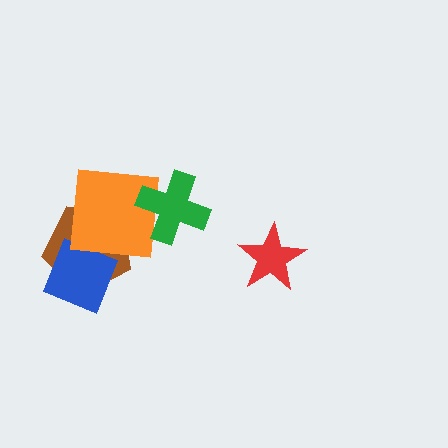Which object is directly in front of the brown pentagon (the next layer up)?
The blue diamond is directly in front of the brown pentagon.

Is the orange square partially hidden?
Yes, it is partially covered by another shape.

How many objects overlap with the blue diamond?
2 objects overlap with the blue diamond.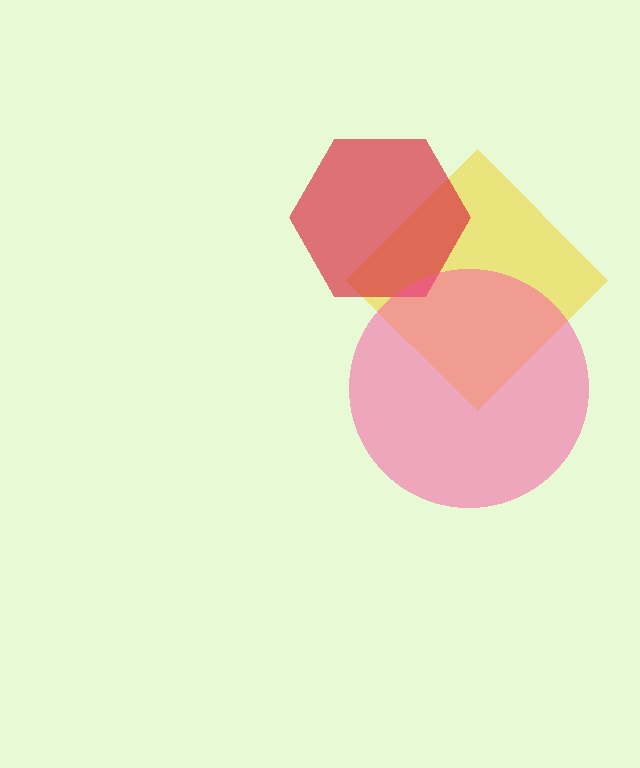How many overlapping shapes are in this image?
There are 3 overlapping shapes in the image.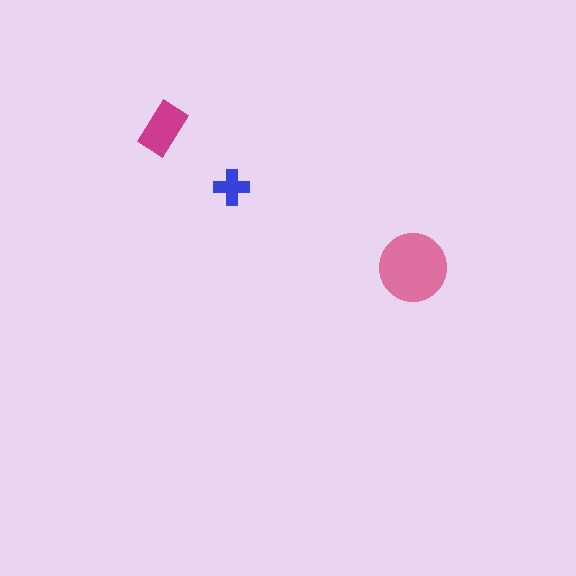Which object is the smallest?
The blue cross.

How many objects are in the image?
There are 3 objects in the image.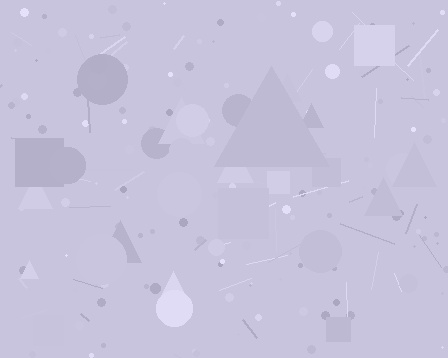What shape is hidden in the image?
A triangle is hidden in the image.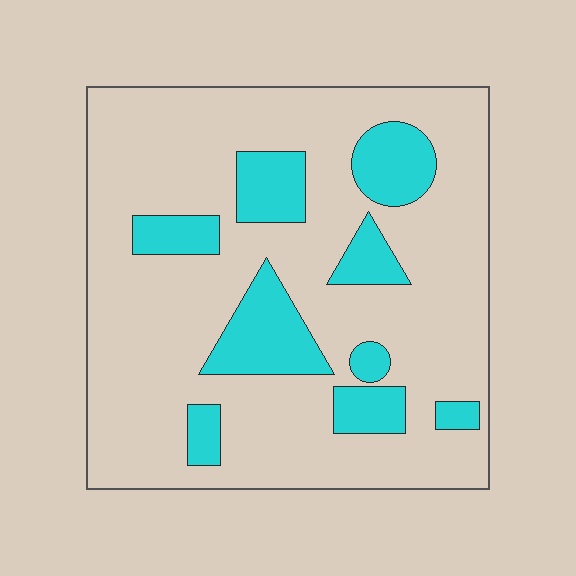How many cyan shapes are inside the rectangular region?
9.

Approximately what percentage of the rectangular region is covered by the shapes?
Approximately 20%.